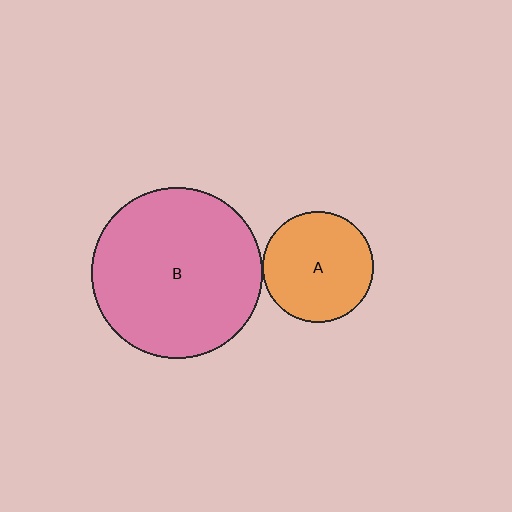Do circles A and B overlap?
Yes.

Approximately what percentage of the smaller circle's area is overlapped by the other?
Approximately 5%.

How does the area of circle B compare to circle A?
Approximately 2.3 times.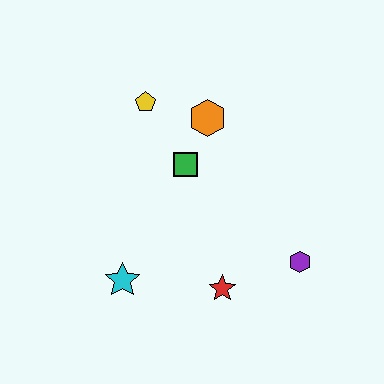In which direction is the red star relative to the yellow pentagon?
The red star is below the yellow pentagon.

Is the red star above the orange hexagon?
No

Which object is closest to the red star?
The purple hexagon is closest to the red star.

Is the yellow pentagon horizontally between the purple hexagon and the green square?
No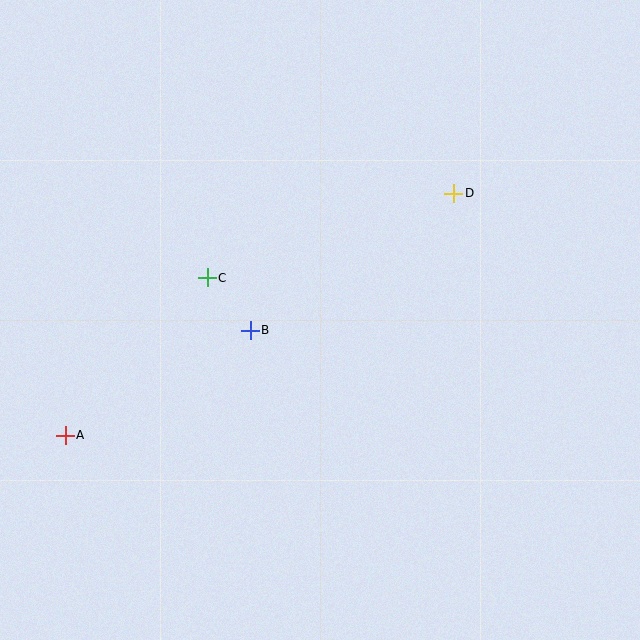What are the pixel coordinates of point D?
Point D is at (454, 193).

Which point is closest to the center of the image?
Point B at (250, 330) is closest to the center.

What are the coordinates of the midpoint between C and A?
The midpoint between C and A is at (136, 356).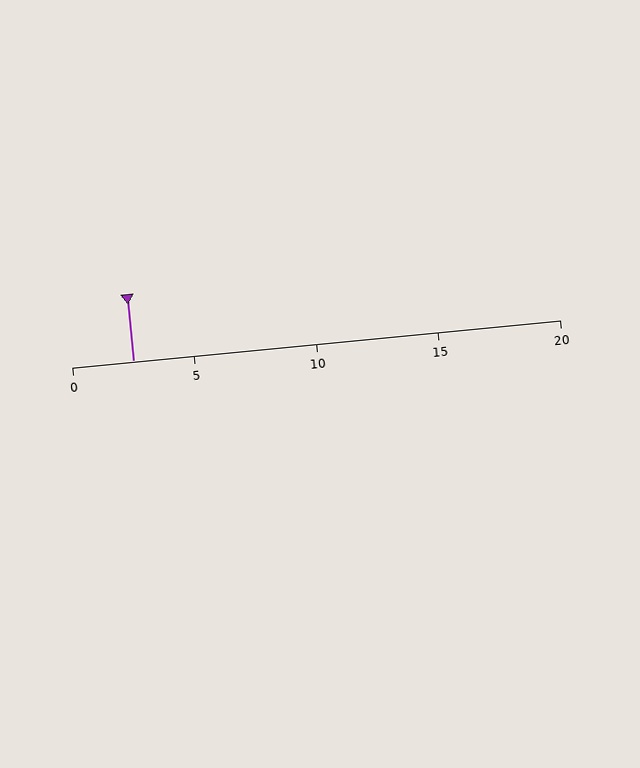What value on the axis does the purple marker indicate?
The marker indicates approximately 2.5.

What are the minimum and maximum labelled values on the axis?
The axis runs from 0 to 20.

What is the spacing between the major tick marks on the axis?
The major ticks are spaced 5 apart.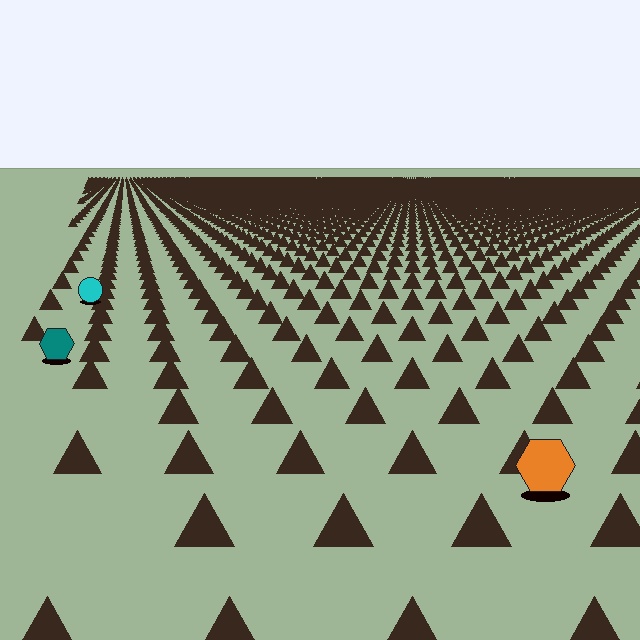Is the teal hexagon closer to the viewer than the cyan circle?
Yes. The teal hexagon is closer — you can tell from the texture gradient: the ground texture is coarser near it.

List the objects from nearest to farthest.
From nearest to farthest: the orange hexagon, the teal hexagon, the cyan circle.